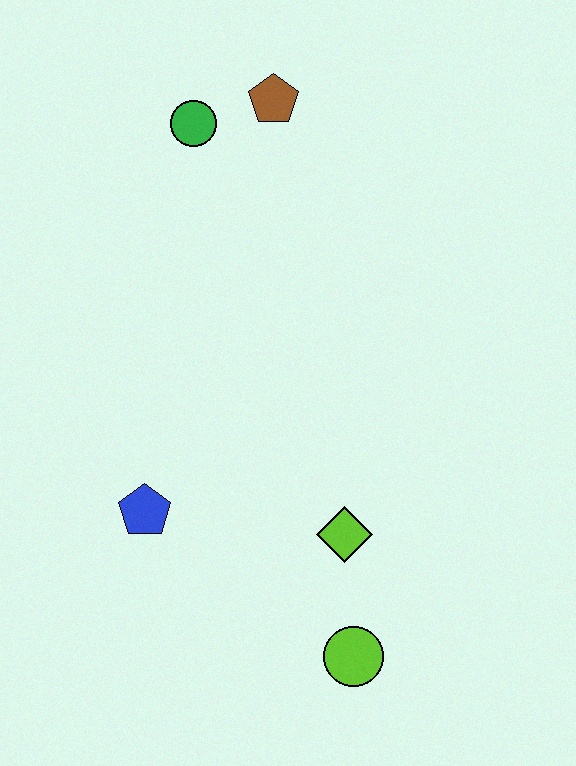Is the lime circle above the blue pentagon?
No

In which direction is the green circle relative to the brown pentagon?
The green circle is to the left of the brown pentagon.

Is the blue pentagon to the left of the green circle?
Yes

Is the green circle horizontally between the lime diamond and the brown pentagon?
No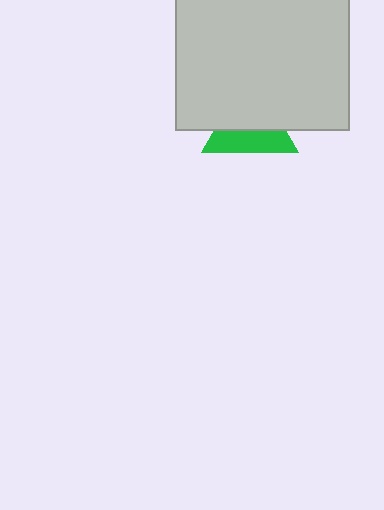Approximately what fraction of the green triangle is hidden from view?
Roughly 55% of the green triangle is hidden behind the light gray square.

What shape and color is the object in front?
The object in front is a light gray square.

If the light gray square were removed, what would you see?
You would see the complete green triangle.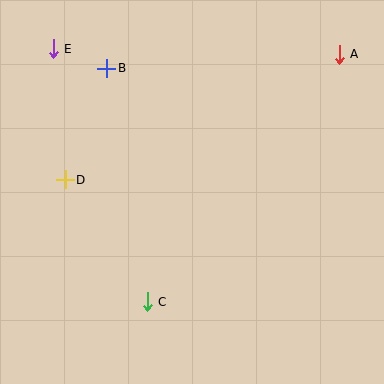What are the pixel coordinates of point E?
Point E is at (53, 49).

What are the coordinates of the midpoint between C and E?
The midpoint between C and E is at (100, 175).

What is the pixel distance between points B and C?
The distance between B and C is 237 pixels.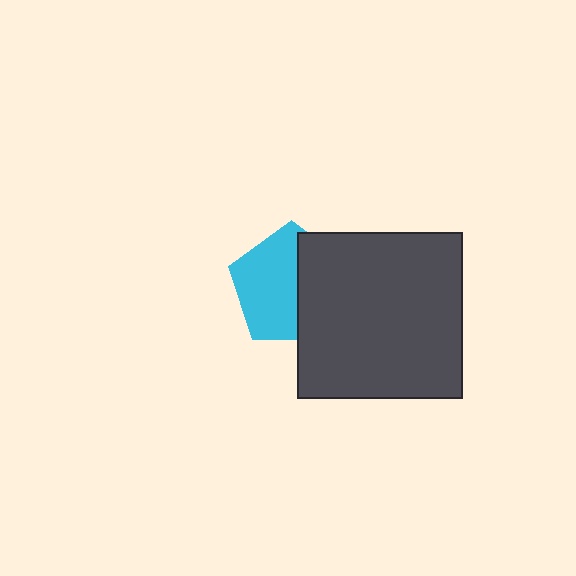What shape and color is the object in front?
The object in front is a dark gray square.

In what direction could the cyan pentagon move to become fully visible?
The cyan pentagon could move left. That would shift it out from behind the dark gray square entirely.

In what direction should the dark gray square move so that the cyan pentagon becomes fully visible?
The dark gray square should move right. That is the shortest direction to clear the overlap and leave the cyan pentagon fully visible.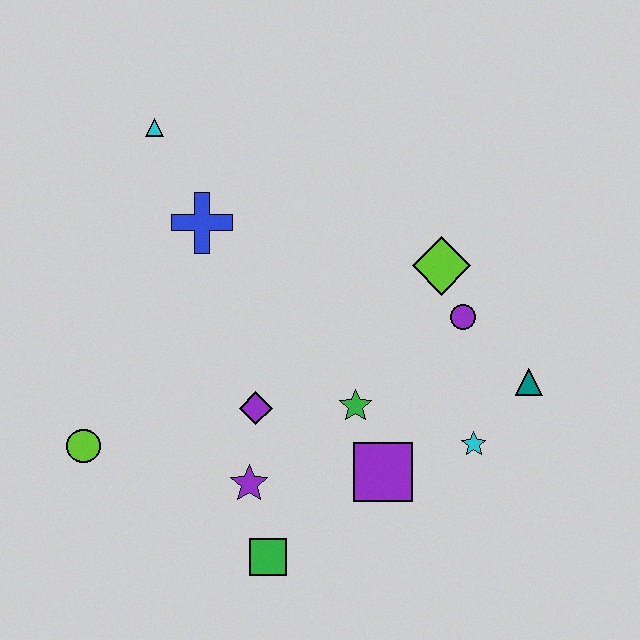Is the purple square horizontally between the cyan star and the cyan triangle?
Yes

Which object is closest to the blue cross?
The cyan triangle is closest to the blue cross.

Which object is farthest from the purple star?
The cyan triangle is farthest from the purple star.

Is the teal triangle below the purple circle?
Yes